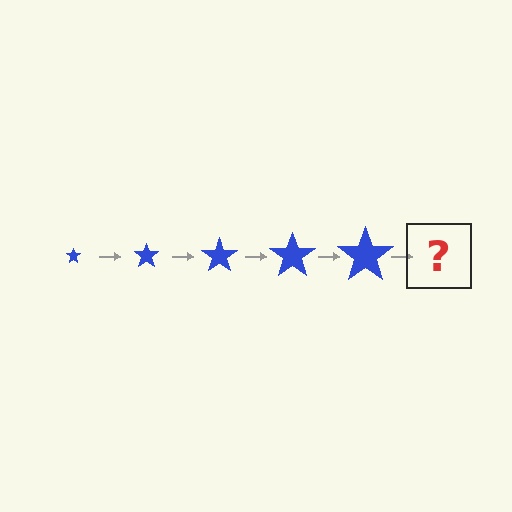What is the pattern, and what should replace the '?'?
The pattern is that the star gets progressively larger each step. The '?' should be a blue star, larger than the previous one.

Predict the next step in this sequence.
The next step is a blue star, larger than the previous one.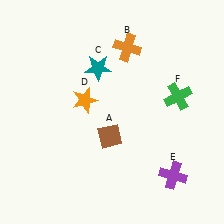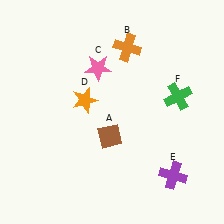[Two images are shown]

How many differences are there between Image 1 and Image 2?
There is 1 difference between the two images.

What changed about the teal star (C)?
In Image 1, C is teal. In Image 2, it changed to pink.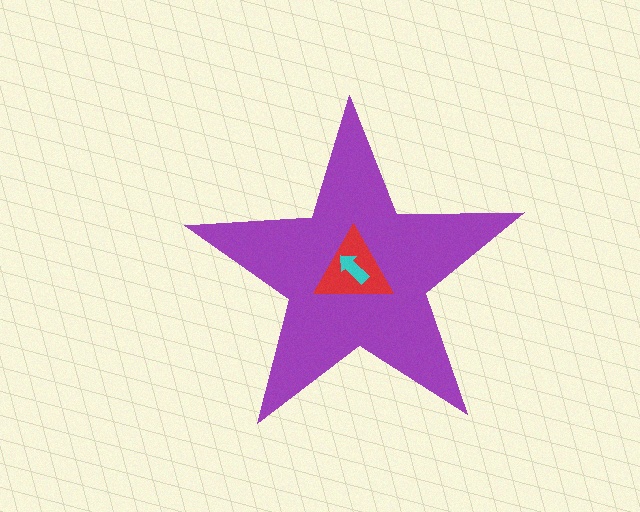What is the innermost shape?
The cyan arrow.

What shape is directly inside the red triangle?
The cyan arrow.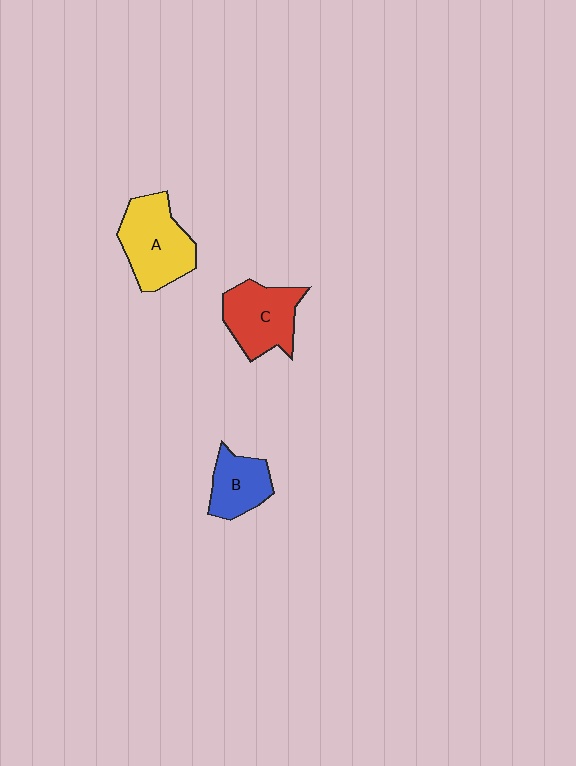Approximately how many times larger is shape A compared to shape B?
Approximately 1.6 times.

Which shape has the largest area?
Shape A (yellow).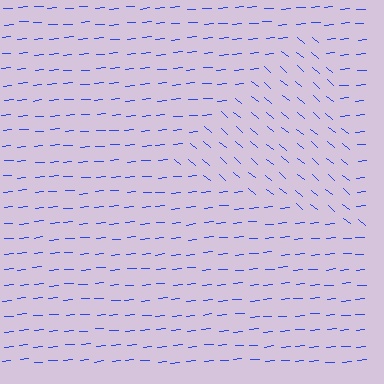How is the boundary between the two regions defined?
The boundary is defined purely by a change in line orientation (approximately 45 degrees difference). All lines are the same color and thickness.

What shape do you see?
I see a triangle.